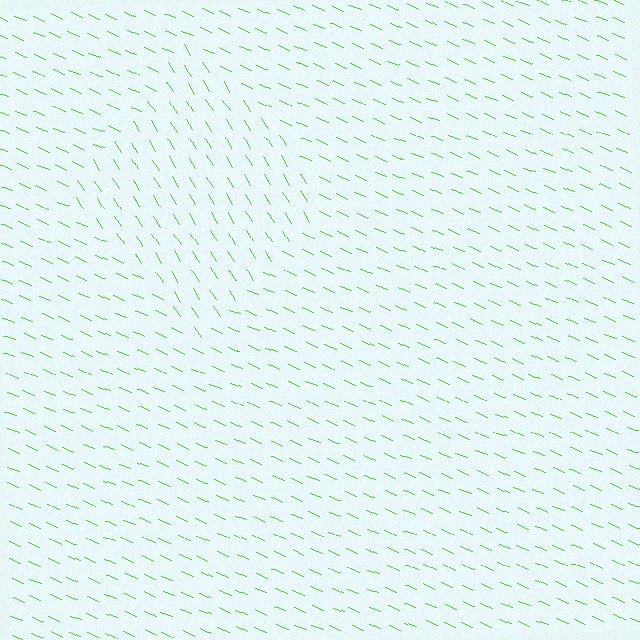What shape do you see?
I see a diamond.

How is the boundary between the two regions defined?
The boundary is defined purely by a change in line orientation (approximately 35 degrees difference). All lines are the same color and thickness.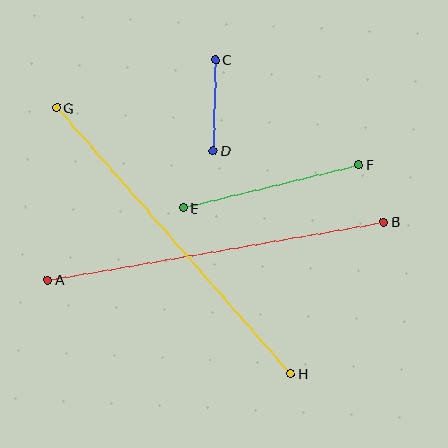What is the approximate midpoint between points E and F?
The midpoint is at approximately (271, 186) pixels.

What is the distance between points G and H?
The distance is approximately 354 pixels.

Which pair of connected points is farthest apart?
Points G and H are farthest apart.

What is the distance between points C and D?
The distance is approximately 91 pixels.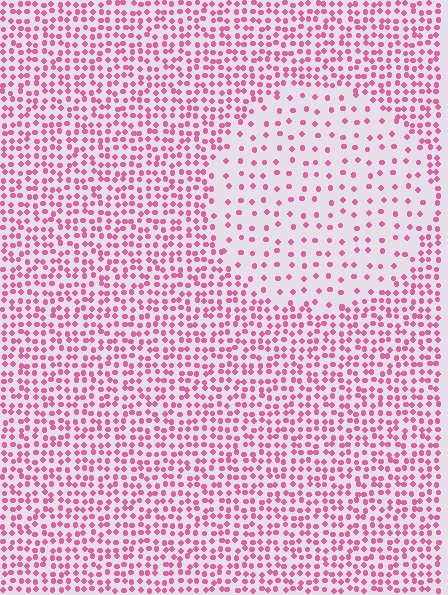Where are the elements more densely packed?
The elements are more densely packed outside the circle boundary.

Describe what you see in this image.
The image contains small pink elements arranged at two different densities. A circle-shaped region is visible where the elements are less densely packed than the surrounding area.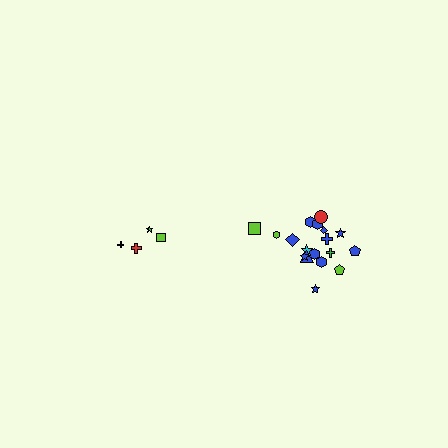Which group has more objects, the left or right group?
The right group.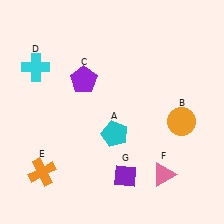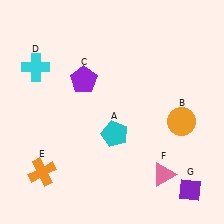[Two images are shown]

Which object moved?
The purple diamond (G) moved right.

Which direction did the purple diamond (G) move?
The purple diamond (G) moved right.